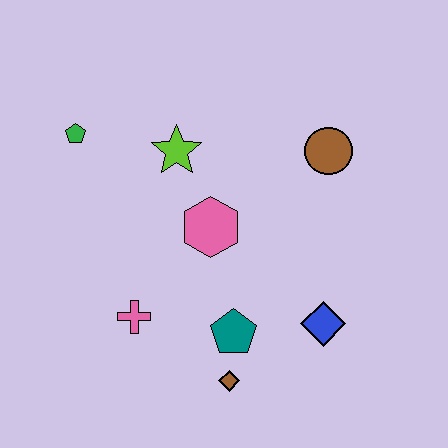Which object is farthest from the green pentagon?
The blue diamond is farthest from the green pentagon.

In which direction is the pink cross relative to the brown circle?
The pink cross is to the left of the brown circle.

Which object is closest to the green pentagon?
The lime star is closest to the green pentagon.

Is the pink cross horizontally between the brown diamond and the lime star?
No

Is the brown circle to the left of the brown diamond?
No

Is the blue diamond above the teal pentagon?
Yes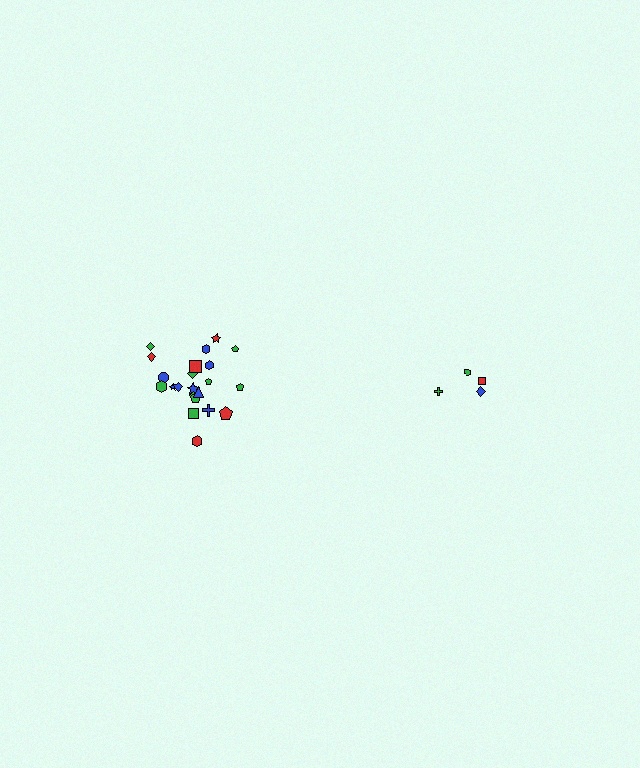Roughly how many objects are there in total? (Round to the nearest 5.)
Roughly 25 objects in total.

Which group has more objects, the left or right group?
The left group.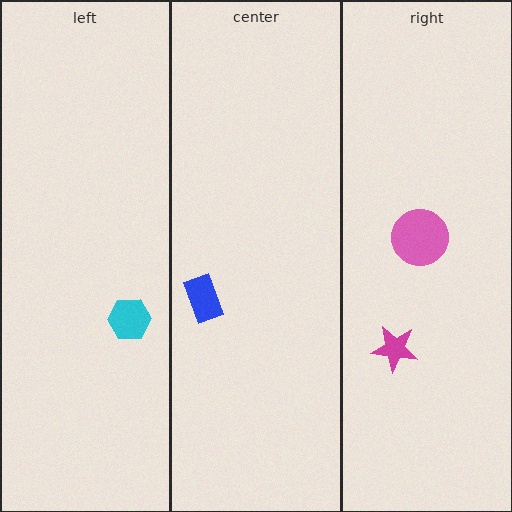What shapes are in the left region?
The cyan hexagon.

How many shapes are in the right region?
2.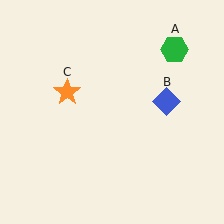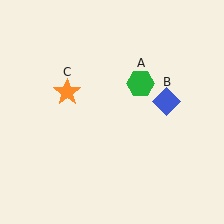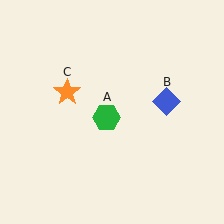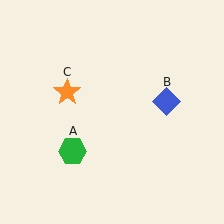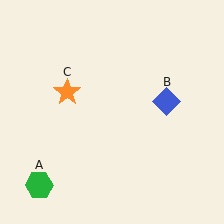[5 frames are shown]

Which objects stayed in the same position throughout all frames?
Blue diamond (object B) and orange star (object C) remained stationary.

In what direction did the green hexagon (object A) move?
The green hexagon (object A) moved down and to the left.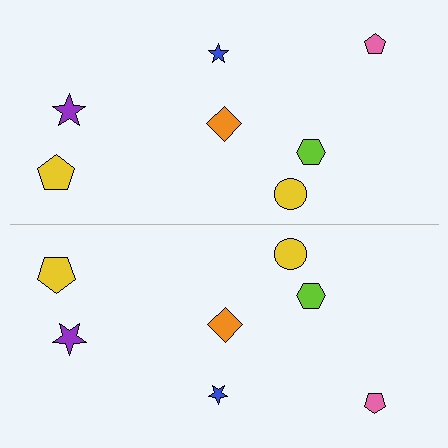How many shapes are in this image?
There are 14 shapes in this image.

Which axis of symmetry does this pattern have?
The pattern has a horizontal axis of symmetry running through the center of the image.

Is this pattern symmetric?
Yes, this pattern has bilateral (reflection) symmetry.